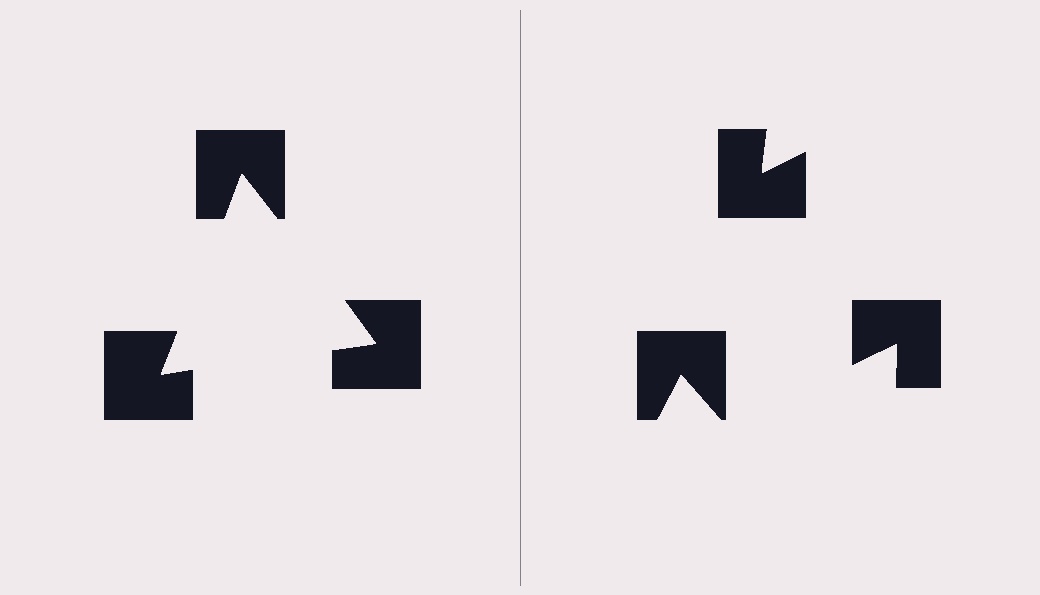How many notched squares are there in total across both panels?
6 — 3 on each side.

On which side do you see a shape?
An illusory triangle appears on the left side. On the right side the wedge cuts are rotated, so no coherent shape forms.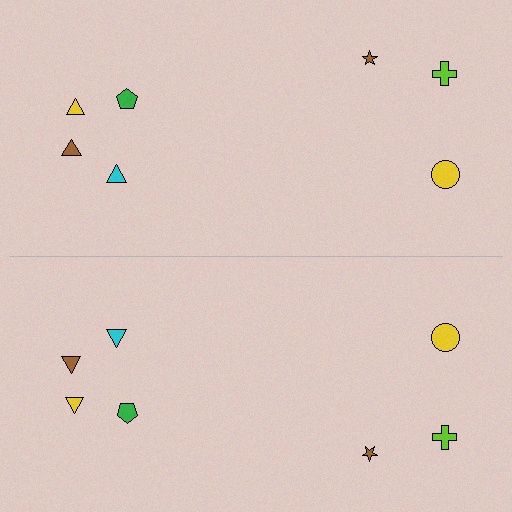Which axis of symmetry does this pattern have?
The pattern has a horizontal axis of symmetry running through the center of the image.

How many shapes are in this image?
There are 14 shapes in this image.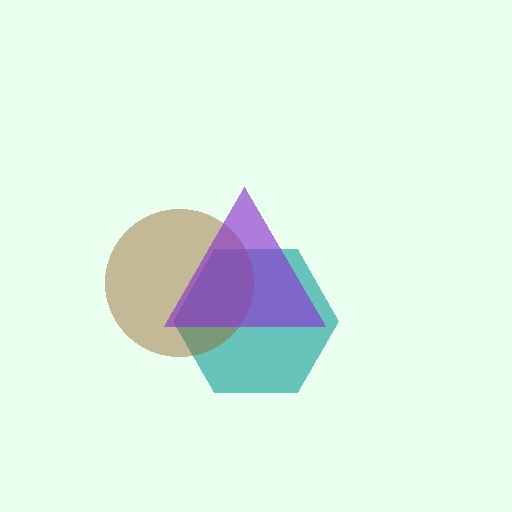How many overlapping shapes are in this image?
There are 3 overlapping shapes in the image.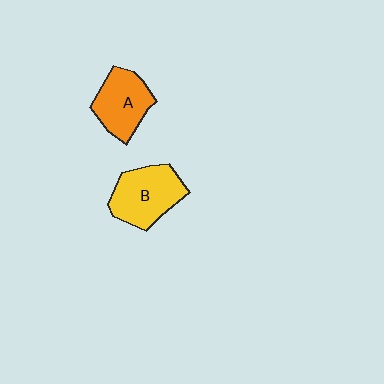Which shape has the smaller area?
Shape A (orange).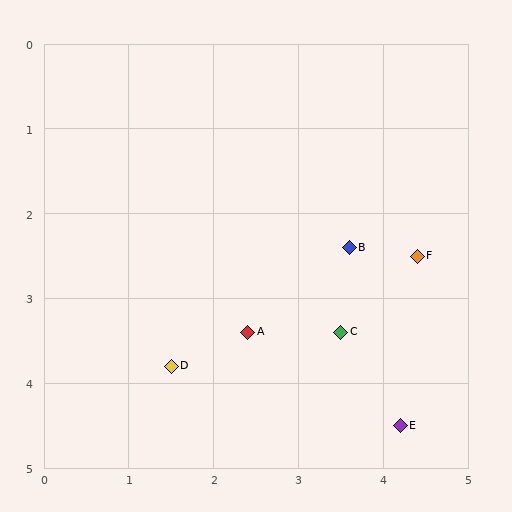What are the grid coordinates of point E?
Point E is at approximately (4.2, 4.5).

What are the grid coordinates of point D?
Point D is at approximately (1.5, 3.8).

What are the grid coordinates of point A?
Point A is at approximately (2.4, 3.4).